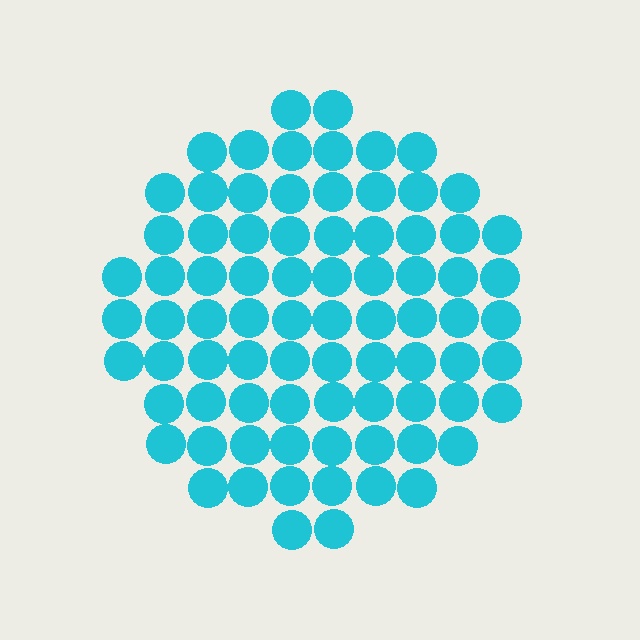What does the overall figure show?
The overall figure shows a circle.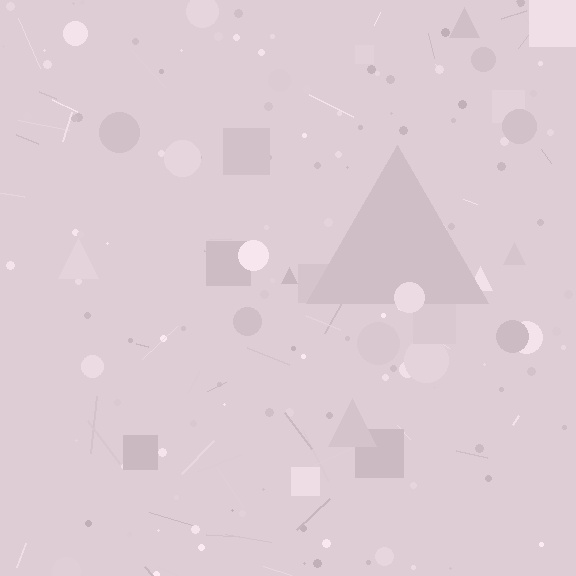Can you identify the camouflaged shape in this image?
The camouflaged shape is a triangle.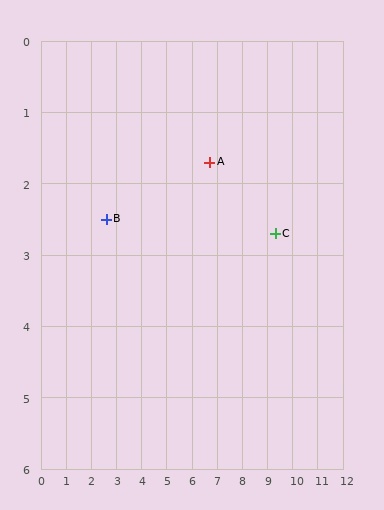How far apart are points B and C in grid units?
Points B and C are about 6.7 grid units apart.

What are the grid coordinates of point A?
Point A is at approximately (6.7, 1.7).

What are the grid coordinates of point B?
Point B is at approximately (2.6, 2.5).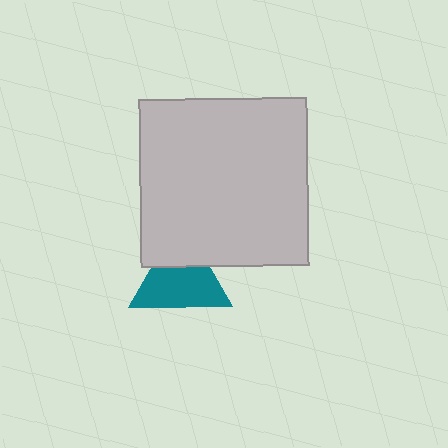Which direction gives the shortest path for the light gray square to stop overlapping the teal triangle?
Moving up gives the shortest separation.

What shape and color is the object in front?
The object in front is a light gray square.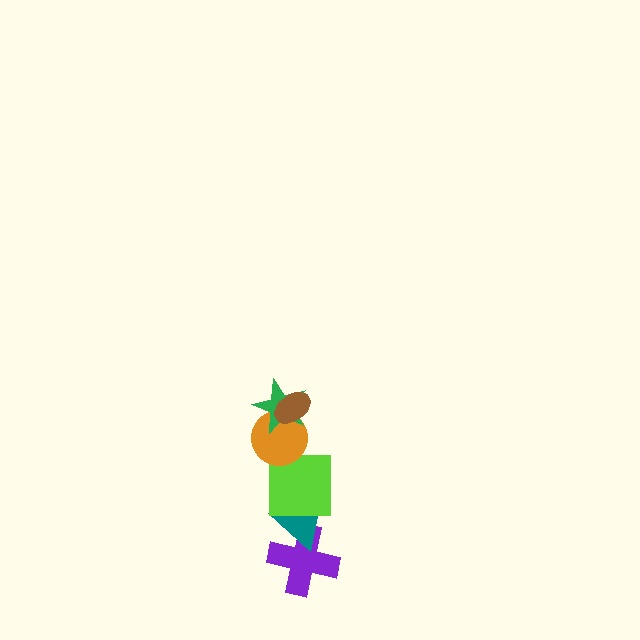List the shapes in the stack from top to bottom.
From top to bottom: the brown ellipse, the green star, the orange circle, the lime square, the teal triangle, the purple cross.